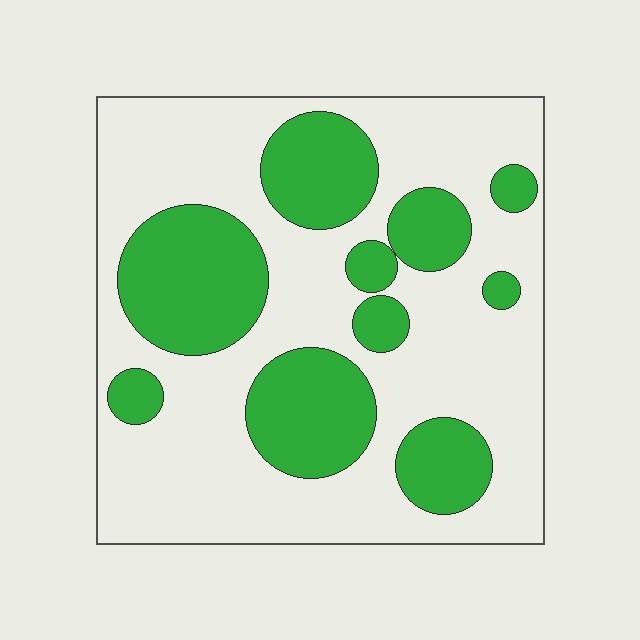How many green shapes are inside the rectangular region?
10.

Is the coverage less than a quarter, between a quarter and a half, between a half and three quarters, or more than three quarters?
Between a quarter and a half.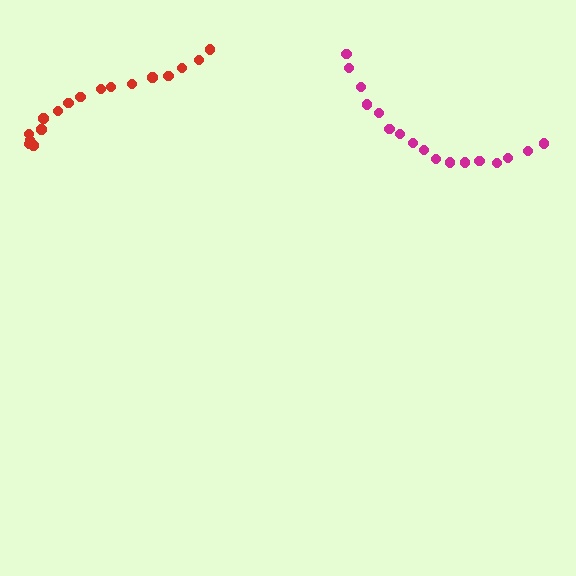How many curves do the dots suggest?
There are 2 distinct paths.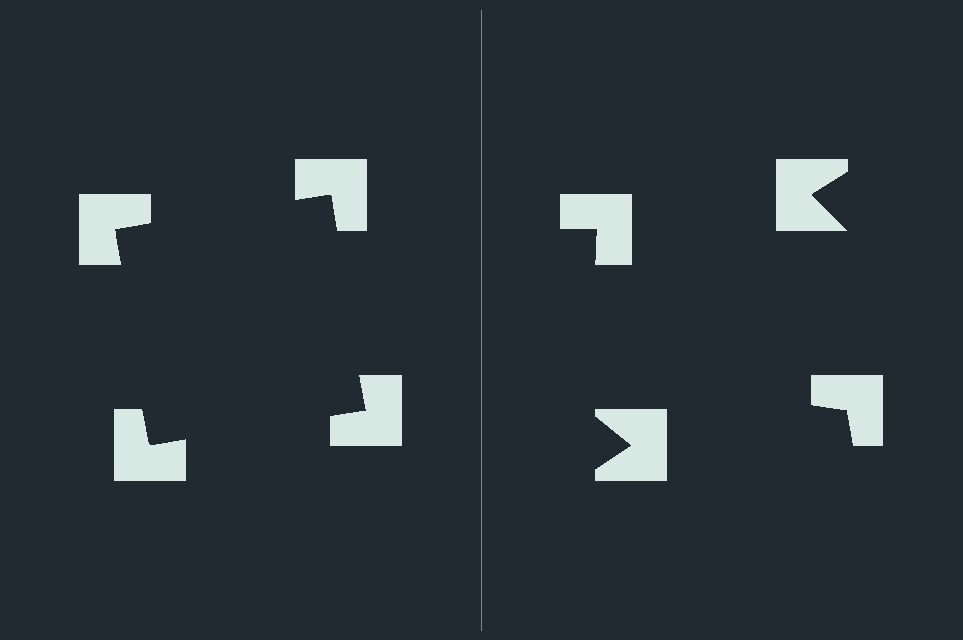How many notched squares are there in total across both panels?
8 — 4 on each side.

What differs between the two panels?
The notched squares are positioned identically on both sides; only the wedge orientations differ. On the left they align to a square; on the right they are misaligned.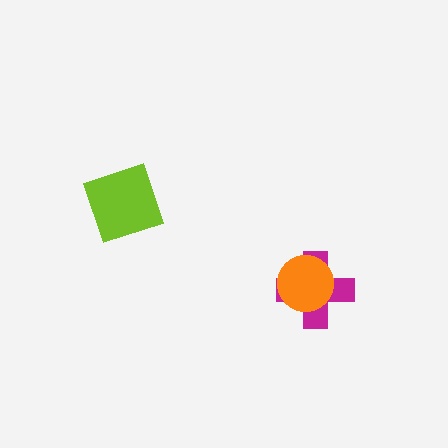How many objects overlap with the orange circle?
1 object overlaps with the orange circle.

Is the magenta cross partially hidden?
Yes, it is partially covered by another shape.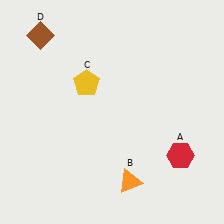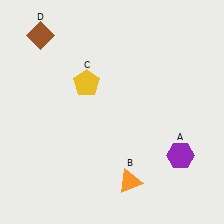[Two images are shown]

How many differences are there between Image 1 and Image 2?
There is 1 difference between the two images.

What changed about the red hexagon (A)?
In Image 1, A is red. In Image 2, it changed to purple.